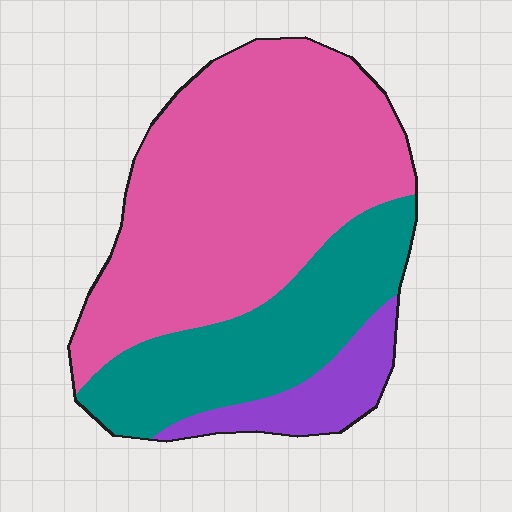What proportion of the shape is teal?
Teal covers about 30% of the shape.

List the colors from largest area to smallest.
From largest to smallest: pink, teal, purple.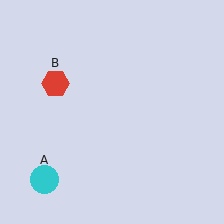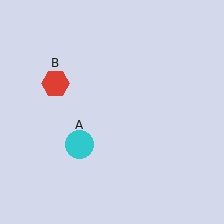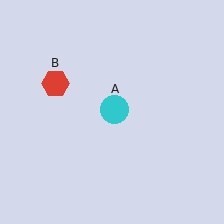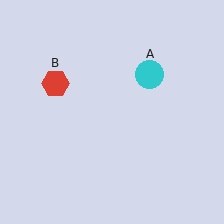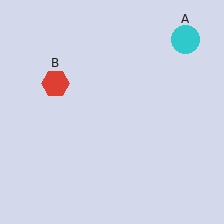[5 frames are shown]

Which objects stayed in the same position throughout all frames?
Red hexagon (object B) remained stationary.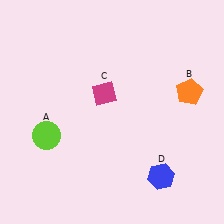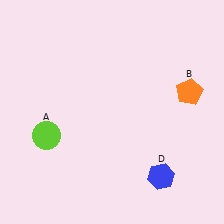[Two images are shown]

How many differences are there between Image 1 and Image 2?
There is 1 difference between the two images.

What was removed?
The magenta diamond (C) was removed in Image 2.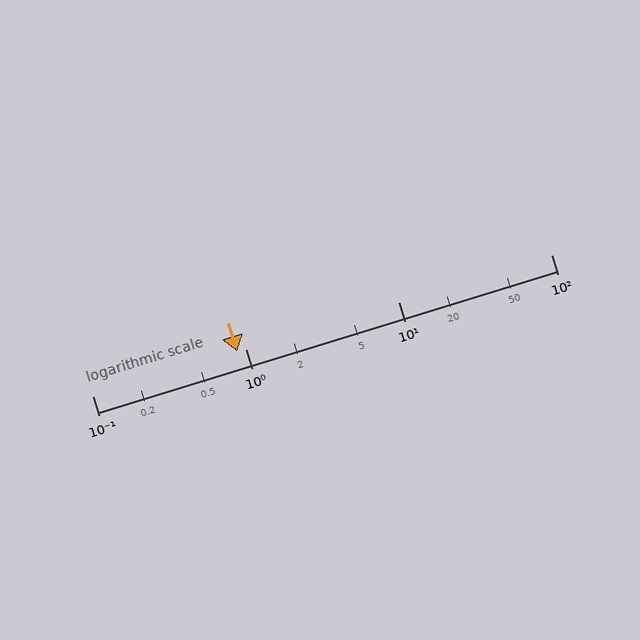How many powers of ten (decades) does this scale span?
The scale spans 3 decades, from 0.1 to 100.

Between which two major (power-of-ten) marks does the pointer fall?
The pointer is between 0.1 and 1.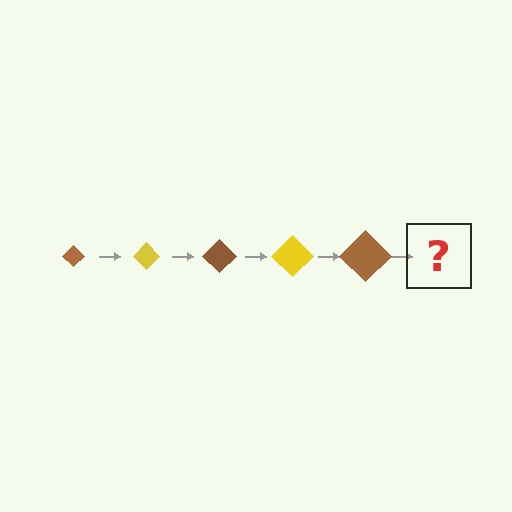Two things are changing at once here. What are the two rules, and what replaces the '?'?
The two rules are that the diamond grows larger each step and the color cycles through brown and yellow. The '?' should be a yellow diamond, larger than the previous one.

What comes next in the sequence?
The next element should be a yellow diamond, larger than the previous one.